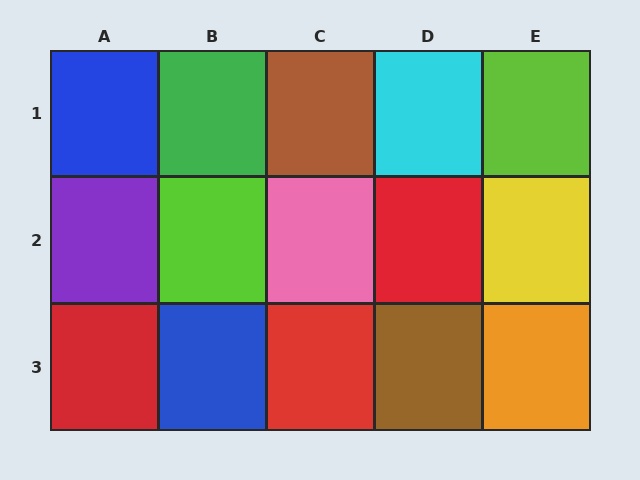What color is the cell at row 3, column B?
Blue.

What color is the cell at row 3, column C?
Red.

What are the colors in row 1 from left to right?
Blue, green, brown, cyan, lime.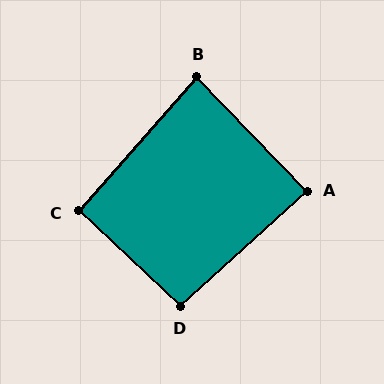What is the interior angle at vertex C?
Approximately 92 degrees (approximately right).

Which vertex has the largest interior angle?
D, at approximately 95 degrees.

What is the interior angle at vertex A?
Approximately 88 degrees (approximately right).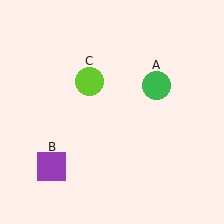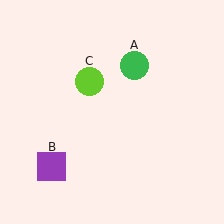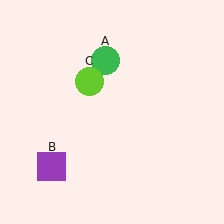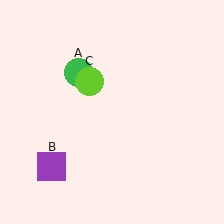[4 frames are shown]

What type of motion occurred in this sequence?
The green circle (object A) rotated counterclockwise around the center of the scene.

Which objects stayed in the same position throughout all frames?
Purple square (object B) and lime circle (object C) remained stationary.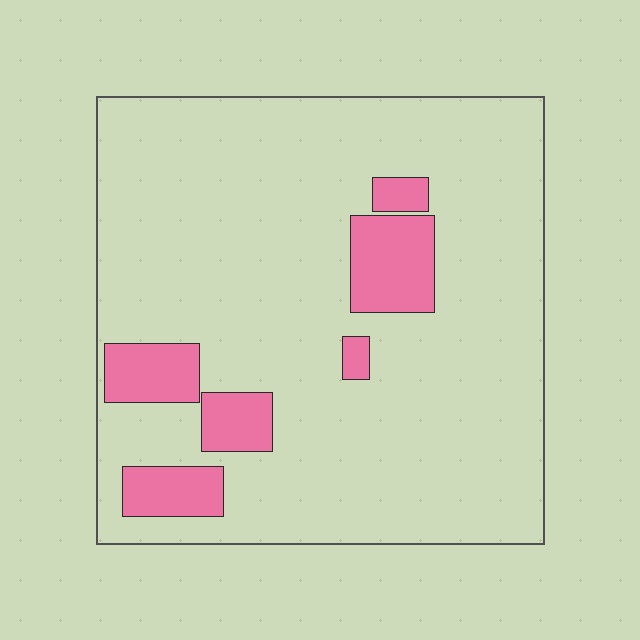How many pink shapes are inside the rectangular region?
6.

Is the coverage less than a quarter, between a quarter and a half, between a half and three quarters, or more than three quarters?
Less than a quarter.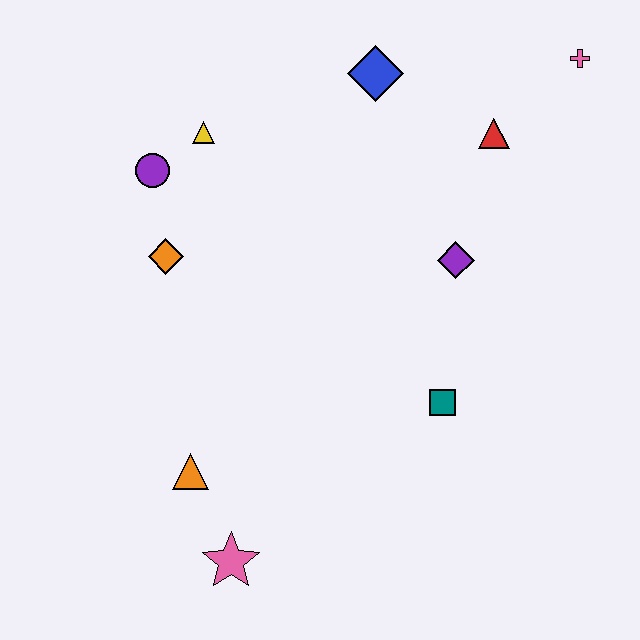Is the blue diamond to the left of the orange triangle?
No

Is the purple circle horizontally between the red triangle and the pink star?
No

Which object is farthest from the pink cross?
The pink star is farthest from the pink cross.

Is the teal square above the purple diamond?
No